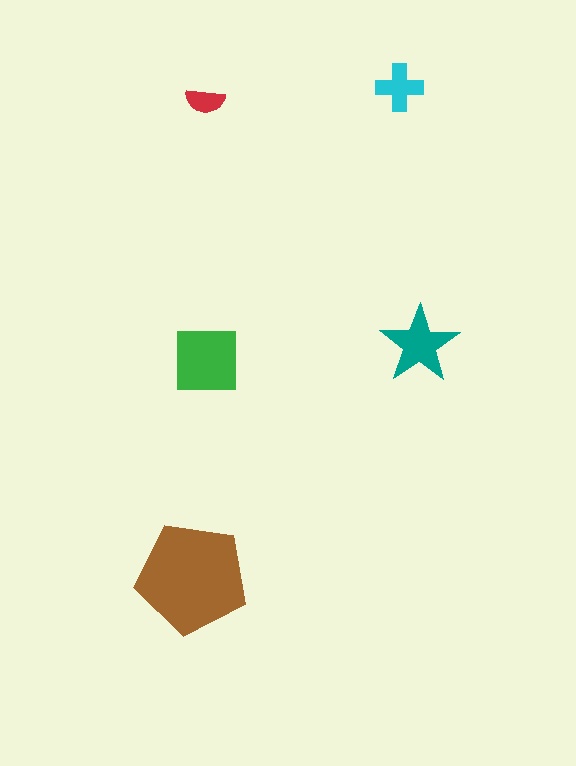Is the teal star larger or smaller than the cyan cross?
Larger.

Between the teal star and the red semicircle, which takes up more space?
The teal star.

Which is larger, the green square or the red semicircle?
The green square.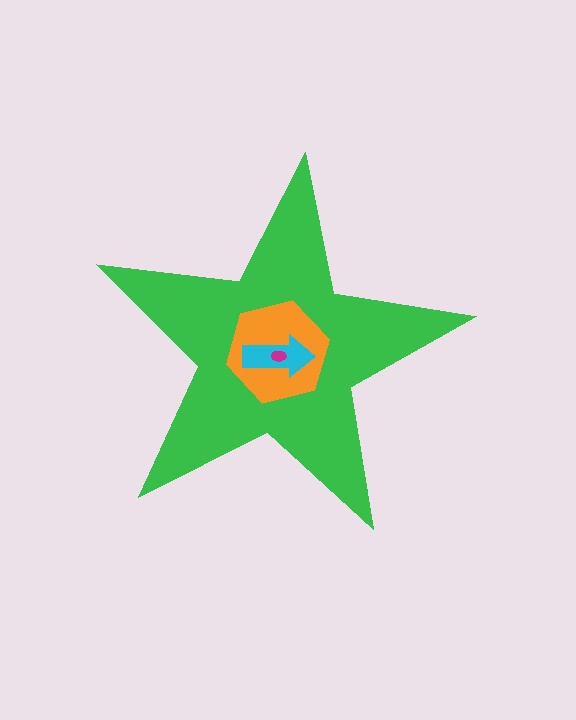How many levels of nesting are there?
4.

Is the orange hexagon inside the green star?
Yes.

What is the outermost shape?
The green star.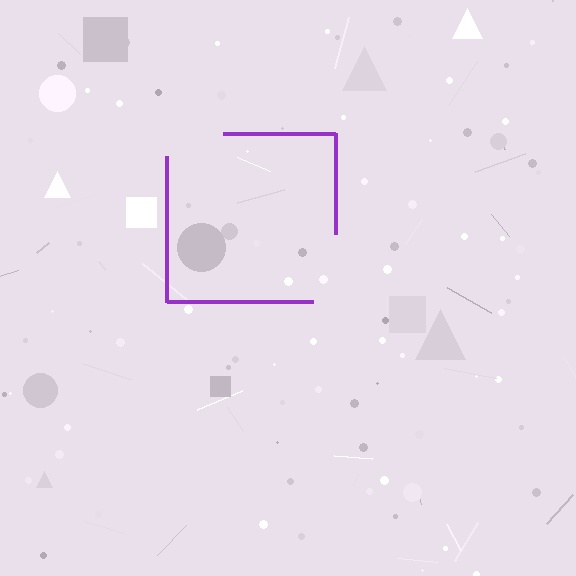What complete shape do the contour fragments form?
The contour fragments form a square.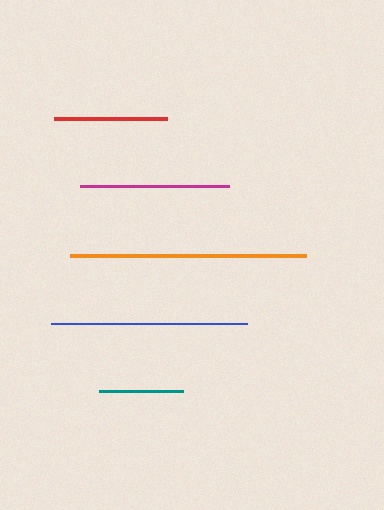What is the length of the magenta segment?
The magenta segment is approximately 149 pixels long.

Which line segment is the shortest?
The teal line is the shortest at approximately 83 pixels.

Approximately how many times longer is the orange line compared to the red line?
The orange line is approximately 2.1 times the length of the red line.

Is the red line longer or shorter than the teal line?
The red line is longer than the teal line.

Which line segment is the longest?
The orange line is the longest at approximately 237 pixels.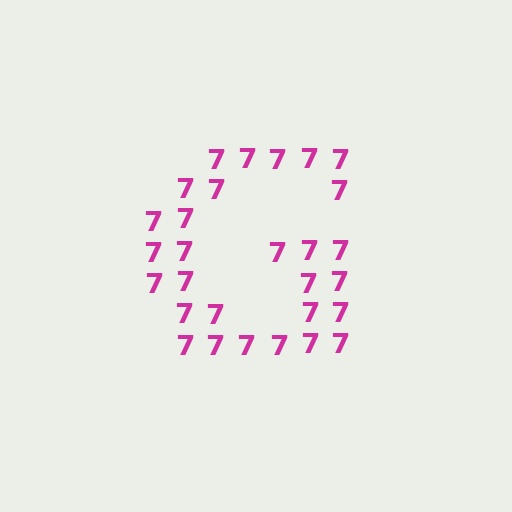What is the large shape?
The large shape is the letter G.